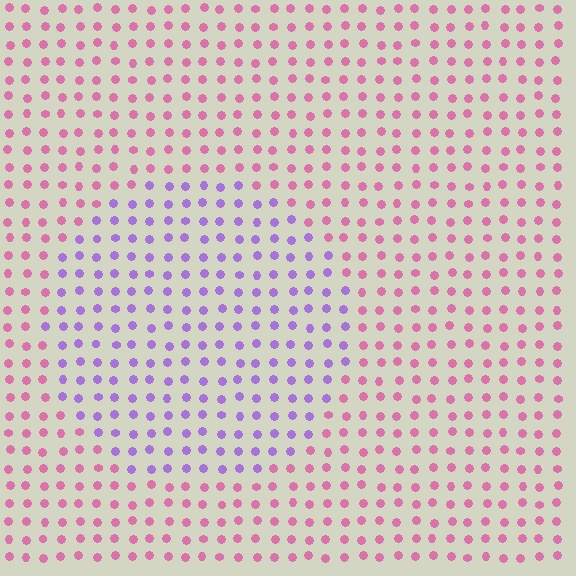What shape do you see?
I see a circle.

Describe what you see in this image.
The image is filled with small pink elements in a uniform arrangement. A circle-shaped region is visible where the elements are tinted to a slightly different hue, forming a subtle color boundary.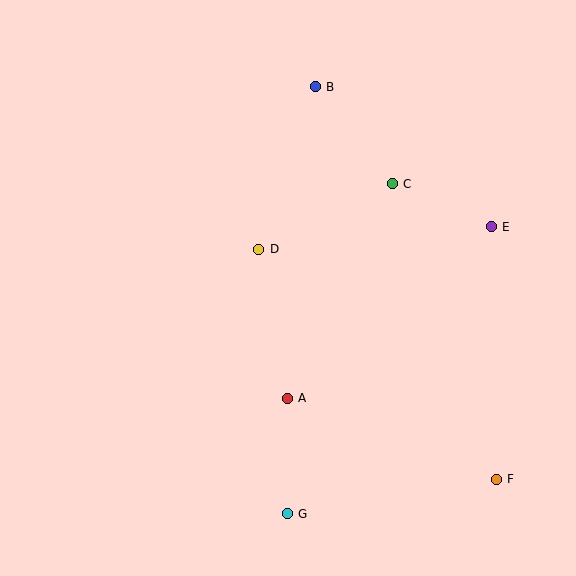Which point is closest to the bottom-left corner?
Point G is closest to the bottom-left corner.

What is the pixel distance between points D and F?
The distance between D and F is 331 pixels.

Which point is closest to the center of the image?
Point D at (259, 249) is closest to the center.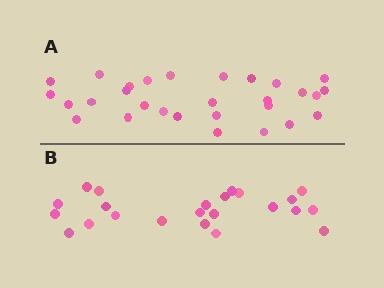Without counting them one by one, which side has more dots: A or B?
Region A (the top region) has more dots.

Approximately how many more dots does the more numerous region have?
Region A has about 6 more dots than region B.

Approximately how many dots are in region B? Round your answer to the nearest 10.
About 20 dots. (The exact count is 23, which rounds to 20.)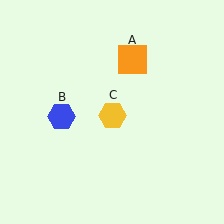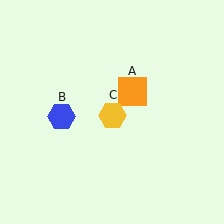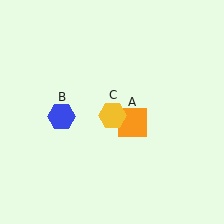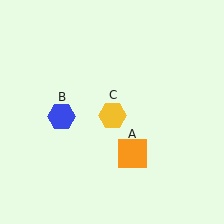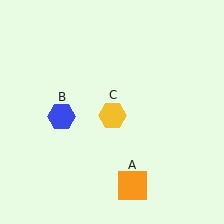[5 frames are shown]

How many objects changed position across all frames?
1 object changed position: orange square (object A).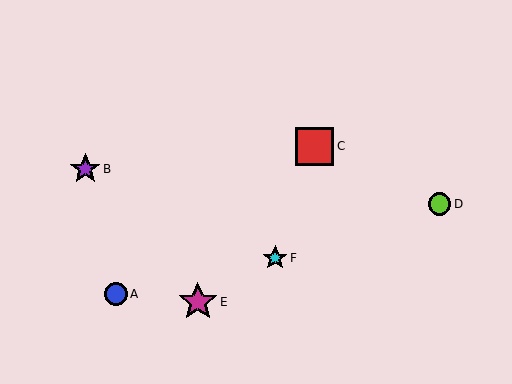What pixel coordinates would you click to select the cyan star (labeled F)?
Click at (275, 258) to select the cyan star F.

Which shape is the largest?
The magenta star (labeled E) is the largest.